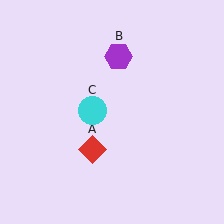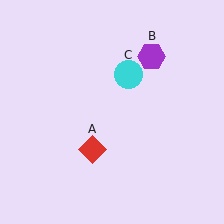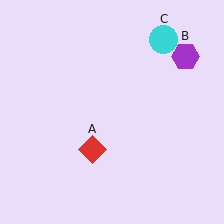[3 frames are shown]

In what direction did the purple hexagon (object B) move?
The purple hexagon (object B) moved right.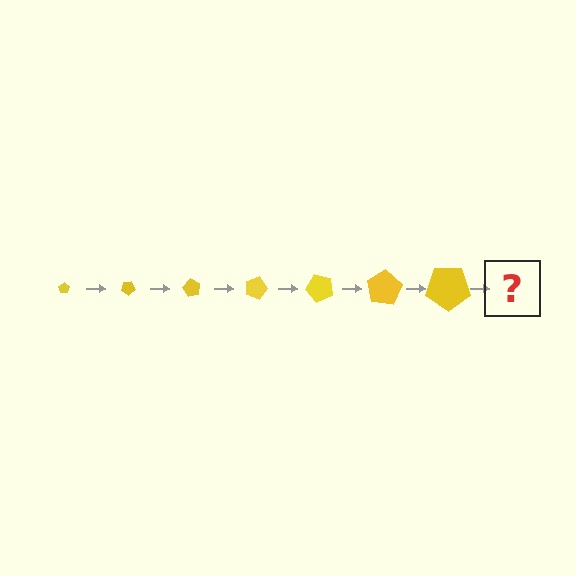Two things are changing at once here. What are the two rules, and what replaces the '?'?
The two rules are that the pentagon grows larger each step and it rotates 30 degrees each step. The '?' should be a pentagon, larger than the previous one and rotated 210 degrees from the start.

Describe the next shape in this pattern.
It should be a pentagon, larger than the previous one and rotated 210 degrees from the start.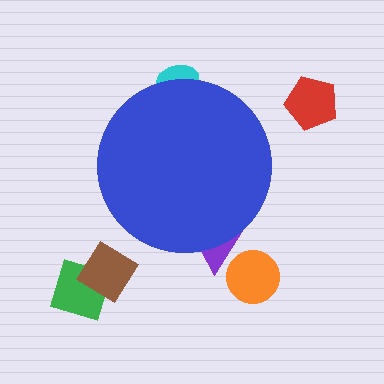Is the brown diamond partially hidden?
No, the brown diamond is fully visible.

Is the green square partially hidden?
No, the green square is fully visible.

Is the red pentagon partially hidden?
No, the red pentagon is fully visible.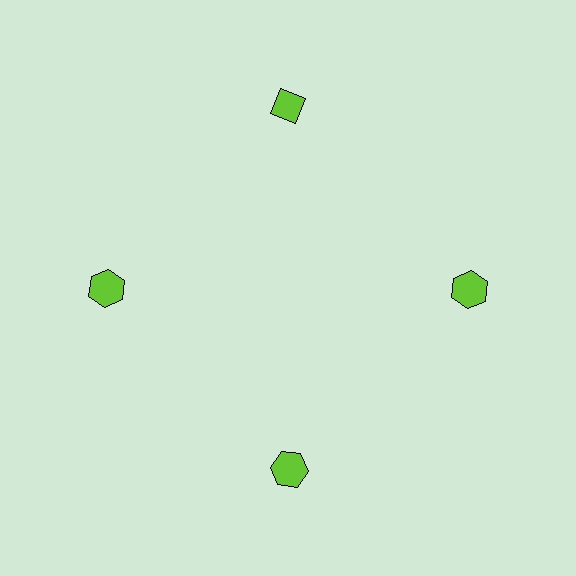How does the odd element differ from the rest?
It has a different shape: diamond instead of hexagon.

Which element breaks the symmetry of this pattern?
The lime diamond at roughly the 12 o'clock position breaks the symmetry. All other shapes are lime hexagons.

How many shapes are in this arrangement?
There are 4 shapes arranged in a ring pattern.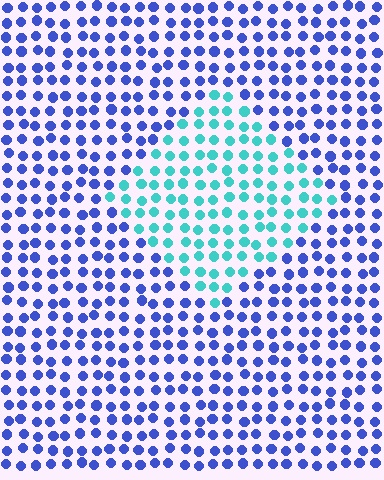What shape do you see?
I see a diamond.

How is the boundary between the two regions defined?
The boundary is defined purely by a slight shift in hue (about 56 degrees). Spacing, size, and orientation are identical on both sides.